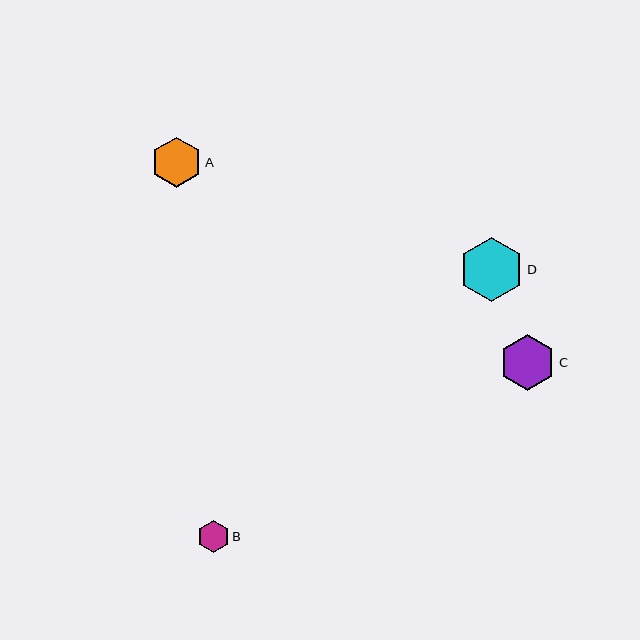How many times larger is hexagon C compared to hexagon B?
Hexagon C is approximately 1.8 times the size of hexagon B.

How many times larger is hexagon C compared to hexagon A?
Hexagon C is approximately 1.1 times the size of hexagon A.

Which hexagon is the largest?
Hexagon D is the largest with a size of approximately 64 pixels.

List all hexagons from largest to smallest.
From largest to smallest: D, C, A, B.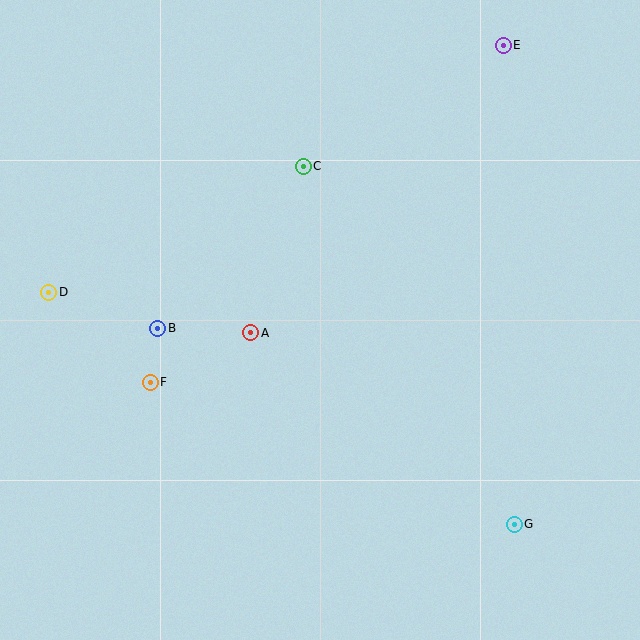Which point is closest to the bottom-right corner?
Point G is closest to the bottom-right corner.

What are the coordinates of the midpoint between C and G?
The midpoint between C and G is at (409, 345).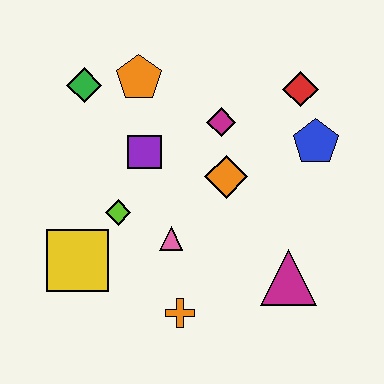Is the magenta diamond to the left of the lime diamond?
No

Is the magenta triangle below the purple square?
Yes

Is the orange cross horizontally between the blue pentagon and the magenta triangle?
No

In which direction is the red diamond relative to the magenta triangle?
The red diamond is above the magenta triangle.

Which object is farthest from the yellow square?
The red diamond is farthest from the yellow square.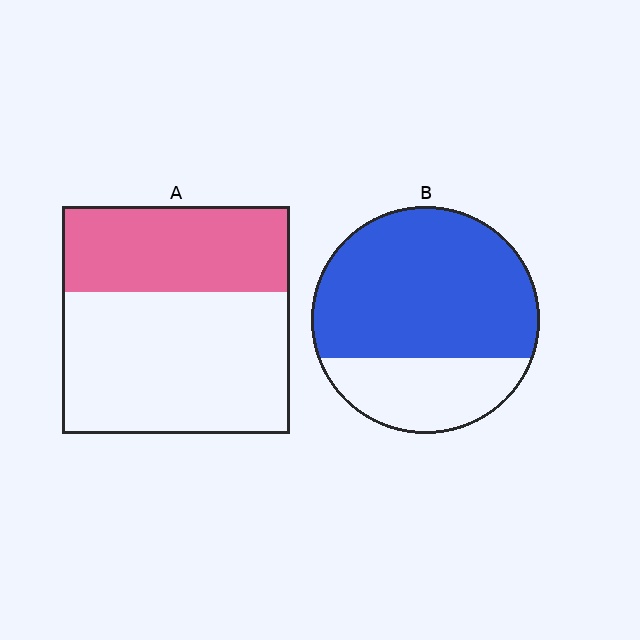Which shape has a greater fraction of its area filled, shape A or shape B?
Shape B.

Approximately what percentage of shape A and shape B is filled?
A is approximately 40% and B is approximately 70%.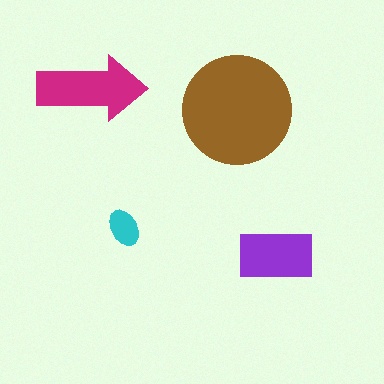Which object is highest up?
The magenta arrow is topmost.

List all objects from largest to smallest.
The brown circle, the magenta arrow, the purple rectangle, the cyan ellipse.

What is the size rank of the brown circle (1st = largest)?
1st.